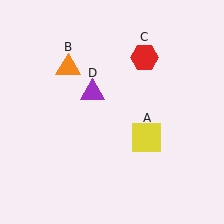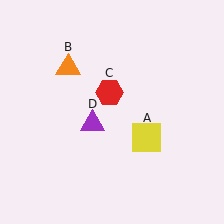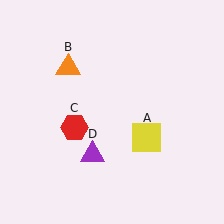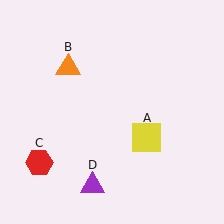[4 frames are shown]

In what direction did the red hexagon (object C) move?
The red hexagon (object C) moved down and to the left.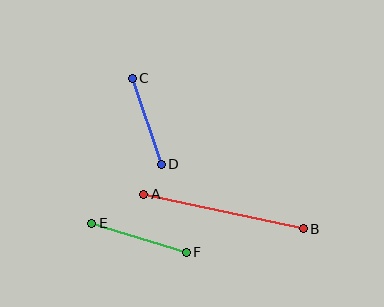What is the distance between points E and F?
The distance is approximately 99 pixels.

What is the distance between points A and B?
The distance is approximately 163 pixels.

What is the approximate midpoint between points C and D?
The midpoint is at approximately (147, 121) pixels.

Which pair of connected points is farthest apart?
Points A and B are farthest apart.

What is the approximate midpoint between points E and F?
The midpoint is at approximately (139, 238) pixels.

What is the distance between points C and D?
The distance is approximately 91 pixels.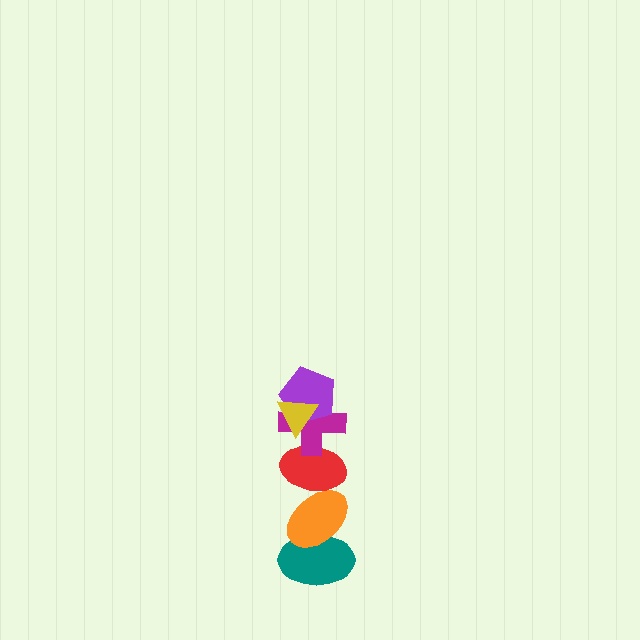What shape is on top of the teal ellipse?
The orange ellipse is on top of the teal ellipse.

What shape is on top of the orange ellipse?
The red ellipse is on top of the orange ellipse.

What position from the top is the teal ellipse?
The teal ellipse is 6th from the top.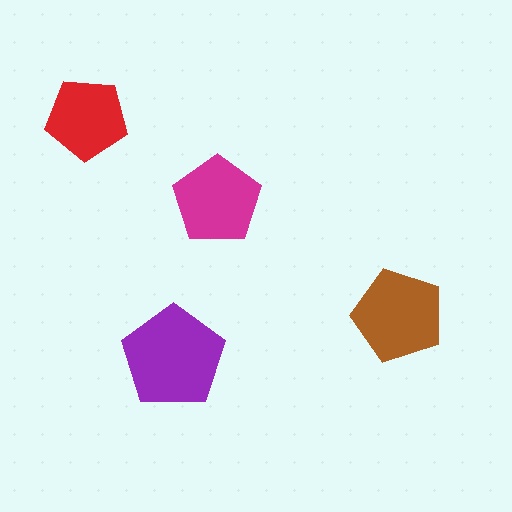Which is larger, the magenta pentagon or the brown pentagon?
The brown one.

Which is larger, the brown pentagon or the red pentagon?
The brown one.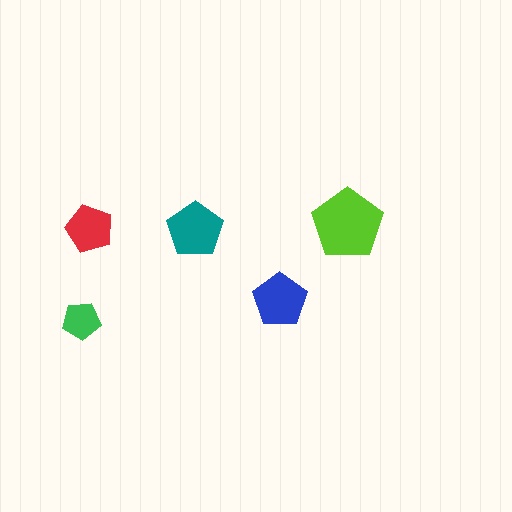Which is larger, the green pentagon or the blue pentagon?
The blue one.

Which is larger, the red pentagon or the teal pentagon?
The teal one.